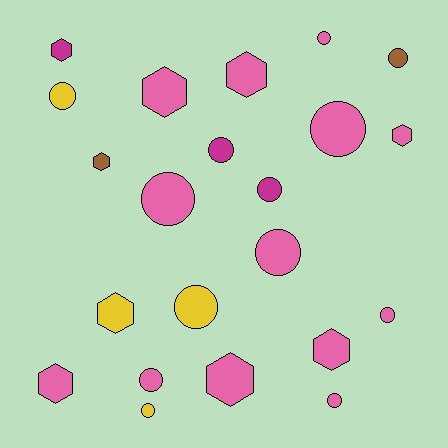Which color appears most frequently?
Pink, with 13 objects.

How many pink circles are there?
There are 7 pink circles.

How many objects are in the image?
There are 22 objects.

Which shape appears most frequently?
Circle, with 13 objects.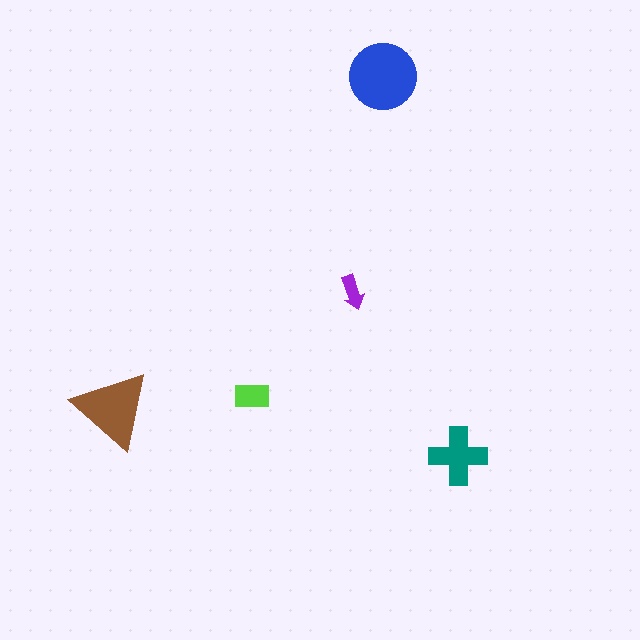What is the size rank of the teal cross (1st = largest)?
3rd.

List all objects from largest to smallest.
The blue circle, the brown triangle, the teal cross, the lime rectangle, the purple arrow.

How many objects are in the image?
There are 5 objects in the image.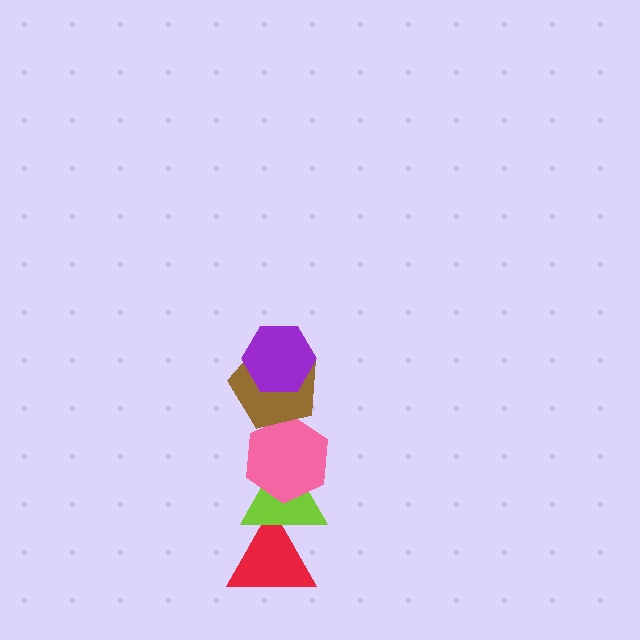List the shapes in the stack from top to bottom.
From top to bottom: the purple hexagon, the brown pentagon, the pink hexagon, the lime triangle, the red triangle.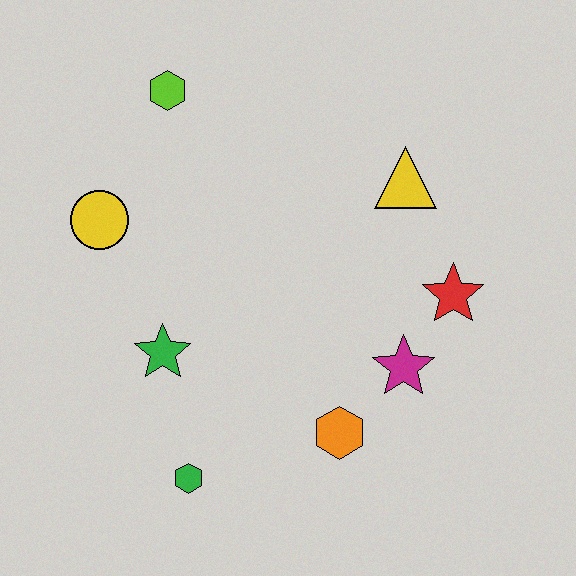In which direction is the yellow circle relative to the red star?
The yellow circle is to the left of the red star.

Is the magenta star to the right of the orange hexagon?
Yes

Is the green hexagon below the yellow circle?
Yes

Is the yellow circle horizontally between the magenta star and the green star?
No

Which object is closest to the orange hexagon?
The magenta star is closest to the orange hexagon.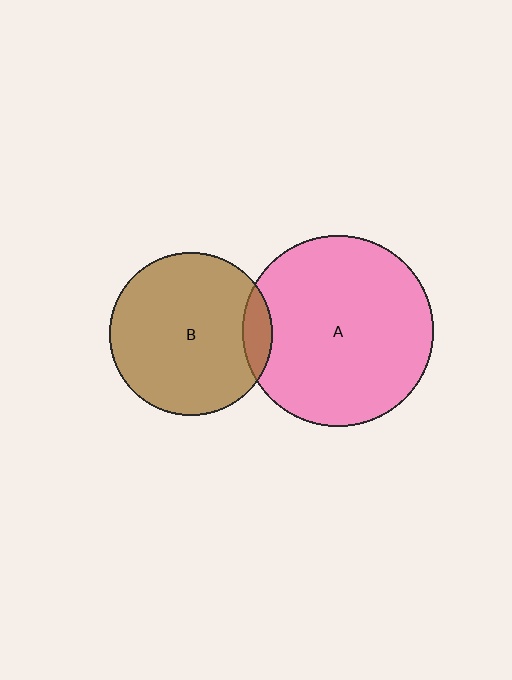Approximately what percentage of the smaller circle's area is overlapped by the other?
Approximately 10%.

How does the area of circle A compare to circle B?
Approximately 1.4 times.